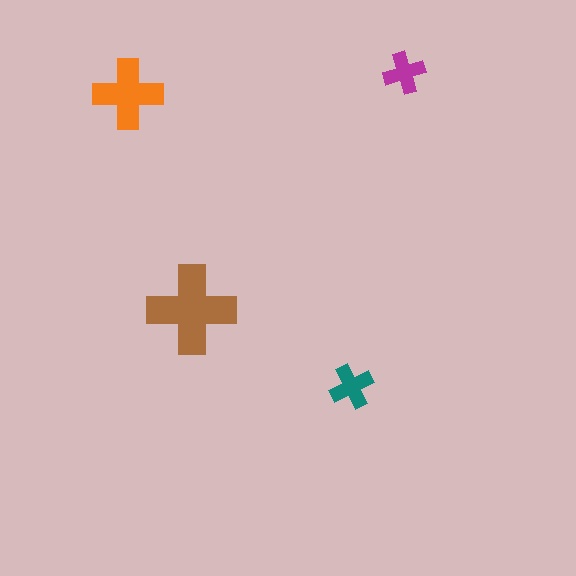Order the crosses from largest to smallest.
the brown one, the orange one, the teal one, the magenta one.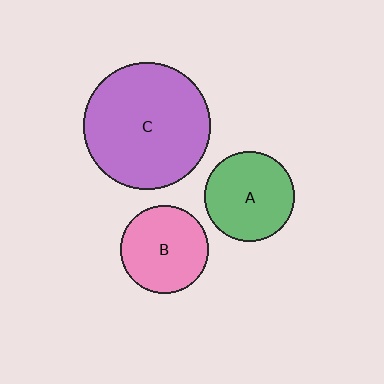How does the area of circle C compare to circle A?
Approximately 2.0 times.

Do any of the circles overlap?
No, none of the circles overlap.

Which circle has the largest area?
Circle C (purple).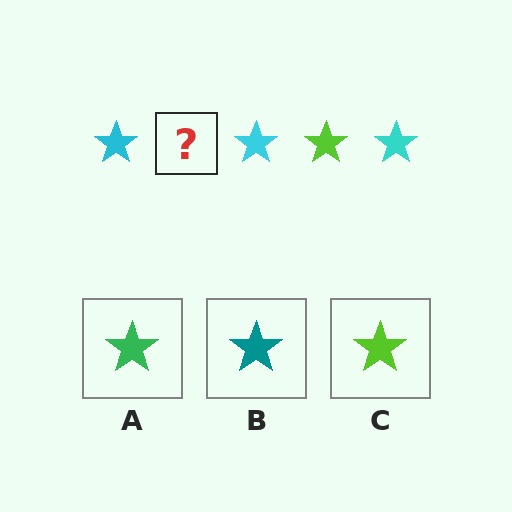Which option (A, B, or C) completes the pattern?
C.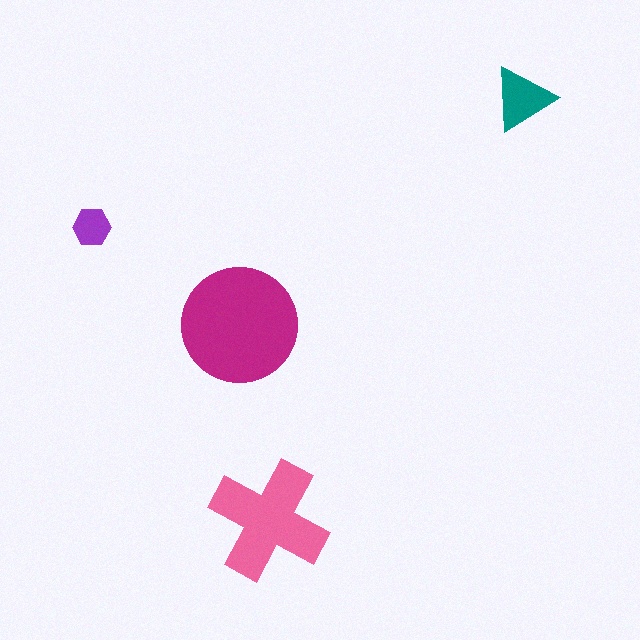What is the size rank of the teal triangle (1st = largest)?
3rd.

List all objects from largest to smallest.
The magenta circle, the pink cross, the teal triangle, the purple hexagon.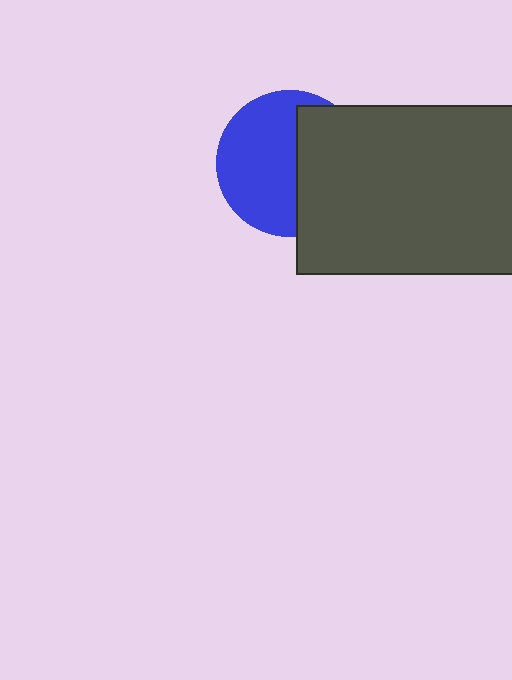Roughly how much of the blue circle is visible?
About half of it is visible (roughly 57%).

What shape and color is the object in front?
The object in front is a dark gray rectangle.